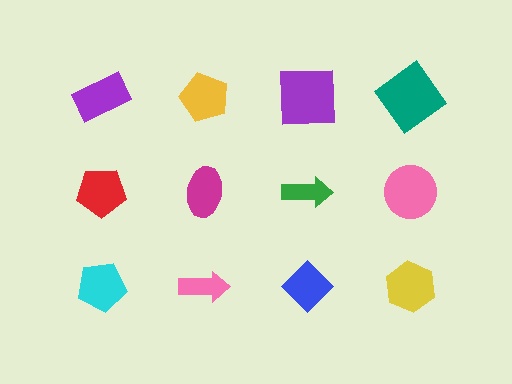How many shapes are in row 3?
4 shapes.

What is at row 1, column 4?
A teal diamond.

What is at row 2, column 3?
A green arrow.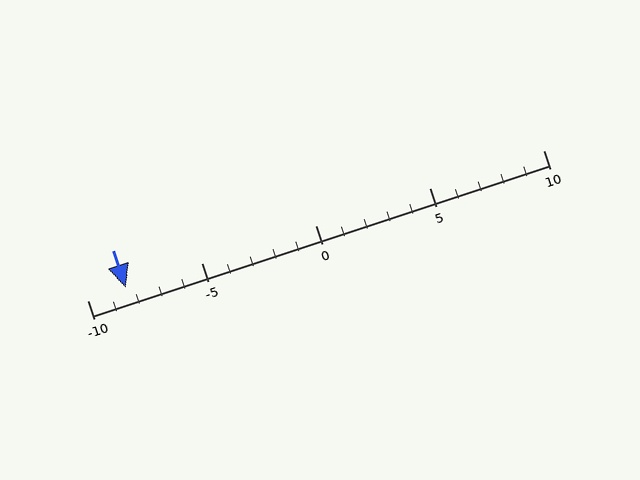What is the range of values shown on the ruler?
The ruler shows values from -10 to 10.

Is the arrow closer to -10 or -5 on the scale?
The arrow is closer to -10.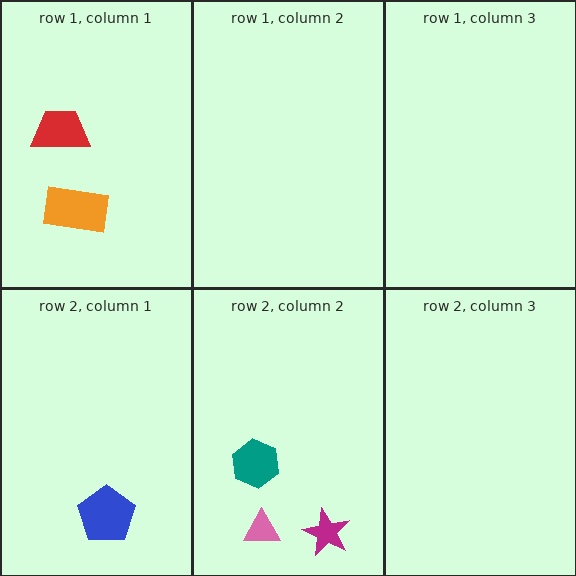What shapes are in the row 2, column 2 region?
The magenta star, the pink triangle, the teal hexagon.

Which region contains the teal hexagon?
The row 2, column 2 region.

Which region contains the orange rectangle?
The row 1, column 1 region.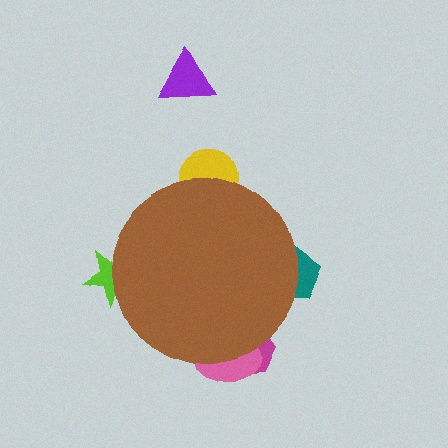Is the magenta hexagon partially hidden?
Yes, the magenta hexagon is partially hidden behind the brown circle.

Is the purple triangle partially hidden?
No, the purple triangle is fully visible.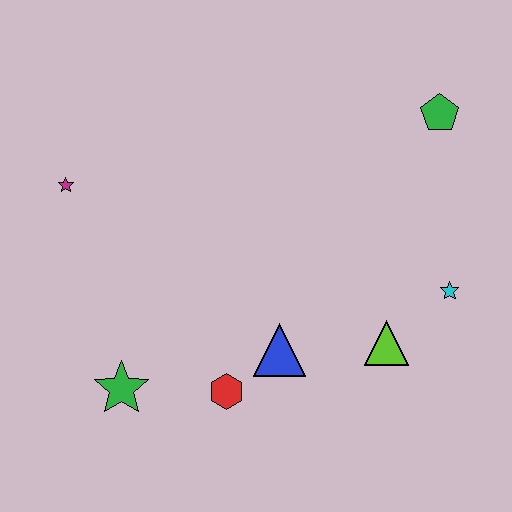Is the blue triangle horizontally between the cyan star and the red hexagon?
Yes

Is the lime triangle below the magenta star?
Yes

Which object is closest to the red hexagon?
The blue triangle is closest to the red hexagon.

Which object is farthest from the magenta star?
The cyan star is farthest from the magenta star.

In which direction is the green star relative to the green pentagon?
The green star is to the left of the green pentagon.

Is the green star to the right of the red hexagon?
No